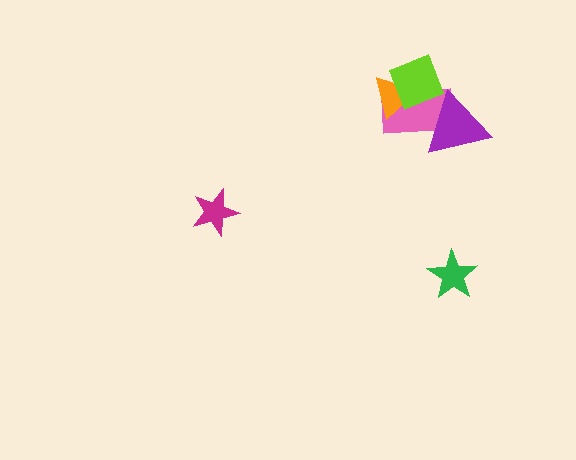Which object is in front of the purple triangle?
The lime diamond is in front of the purple triangle.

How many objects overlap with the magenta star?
0 objects overlap with the magenta star.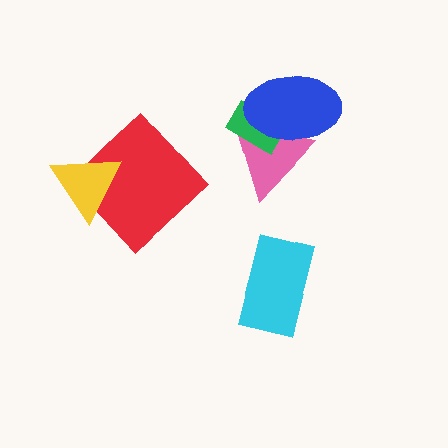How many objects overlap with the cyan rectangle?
0 objects overlap with the cyan rectangle.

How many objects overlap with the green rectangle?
2 objects overlap with the green rectangle.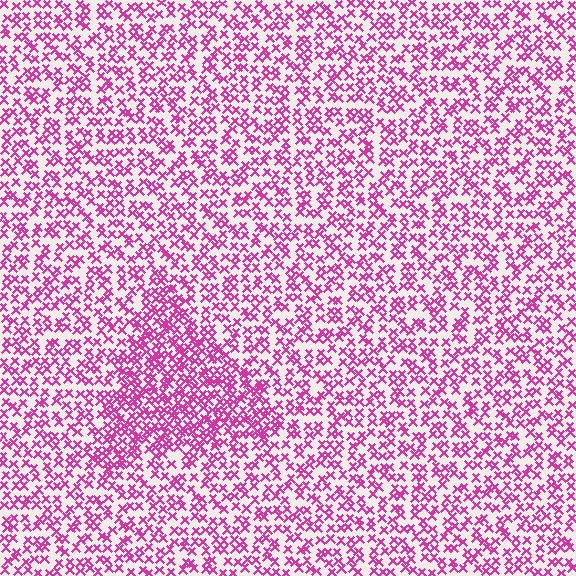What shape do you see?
I see a triangle.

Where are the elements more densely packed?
The elements are more densely packed inside the triangle boundary.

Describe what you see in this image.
The image contains small magenta elements arranged at two different densities. A triangle-shaped region is visible where the elements are more densely packed than the surrounding area.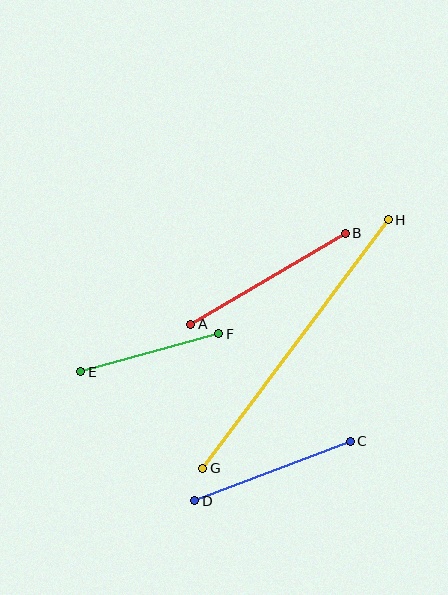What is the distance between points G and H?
The distance is approximately 310 pixels.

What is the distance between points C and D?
The distance is approximately 166 pixels.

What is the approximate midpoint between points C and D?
The midpoint is at approximately (272, 471) pixels.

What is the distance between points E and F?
The distance is approximately 143 pixels.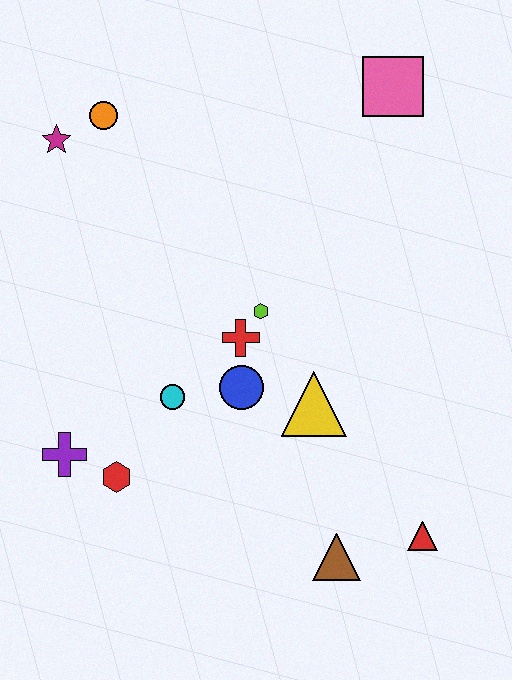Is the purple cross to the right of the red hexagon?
No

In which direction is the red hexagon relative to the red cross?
The red hexagon is below the red cross.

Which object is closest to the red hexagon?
The purple cross is closest to the red hexagon.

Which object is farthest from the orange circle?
The red triangle is farthest from the orange circle.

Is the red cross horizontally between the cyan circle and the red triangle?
Yes